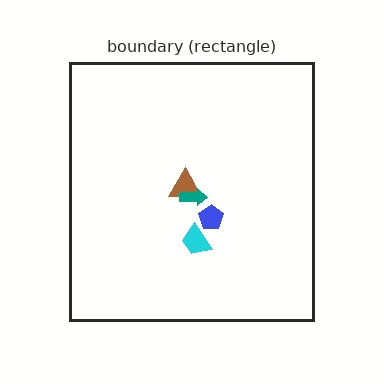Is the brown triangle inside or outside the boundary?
Inside.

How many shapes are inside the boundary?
4 inside, 0 outside.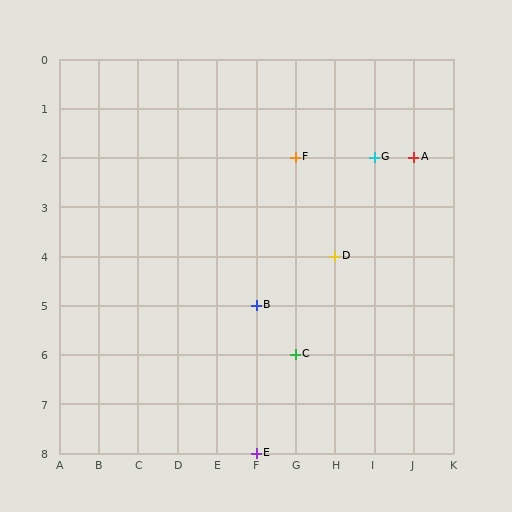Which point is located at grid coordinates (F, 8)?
Point E is at (F, 8).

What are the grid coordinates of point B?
Point B is at grid coordinates (F, 5).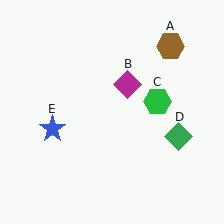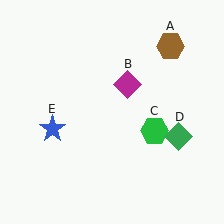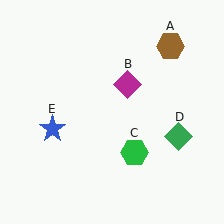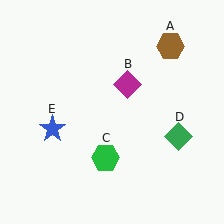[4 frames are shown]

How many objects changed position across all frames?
1 object changed position: green hexagon (object C).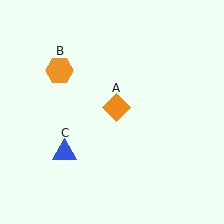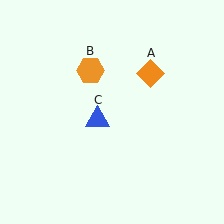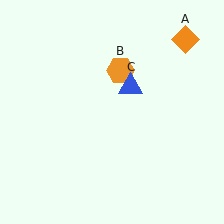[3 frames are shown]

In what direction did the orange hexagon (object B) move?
The orange hexagon (object B) moved right.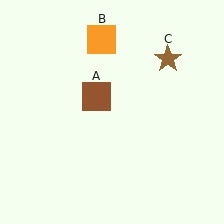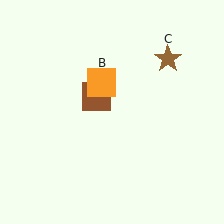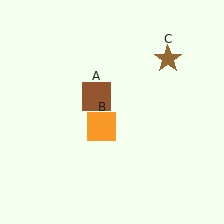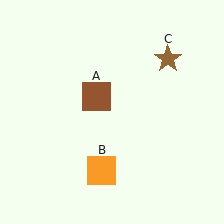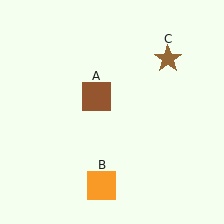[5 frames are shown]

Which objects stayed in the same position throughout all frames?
Brown square (object A) and brown star (object C) remained stationary.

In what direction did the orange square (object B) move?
The orange square (object B) moved down.